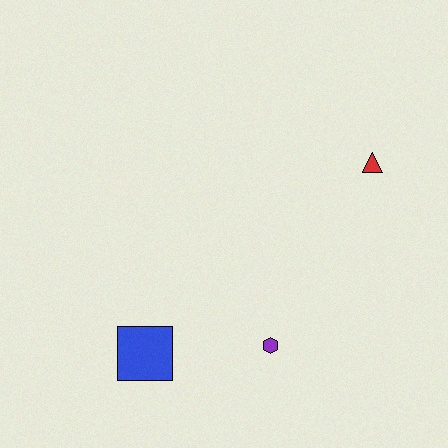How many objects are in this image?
There are 3 objects.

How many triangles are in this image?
There is 1 triangle.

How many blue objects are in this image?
There is 1 blue object.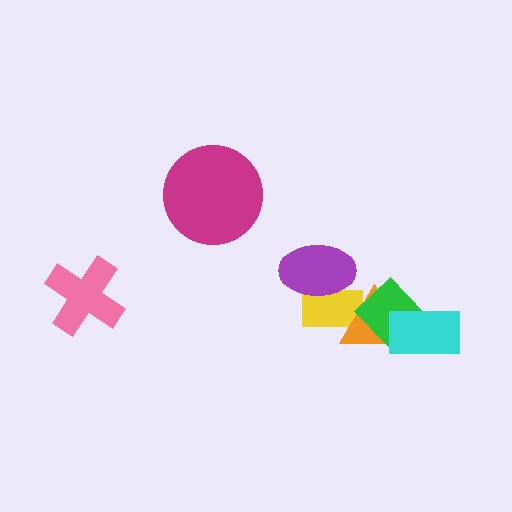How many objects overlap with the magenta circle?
0 objects overlap with the magenta circle.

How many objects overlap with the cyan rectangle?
2 objects overlap with the cyan rectangle.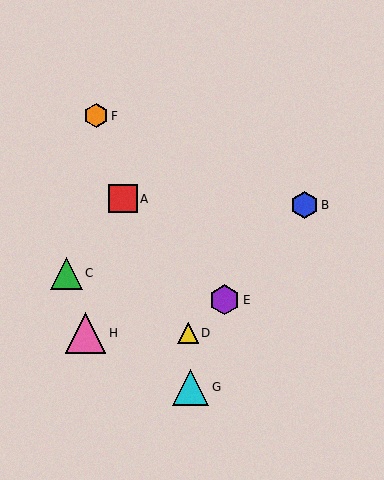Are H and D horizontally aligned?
Yes, both are at y≈333.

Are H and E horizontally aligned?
No, H is at y≈333 and E is at y≈300.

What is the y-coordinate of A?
Object A is at y≈199.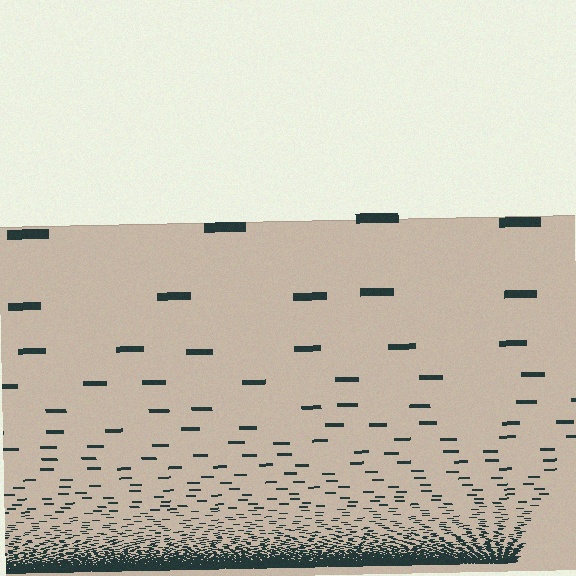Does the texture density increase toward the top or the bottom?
Density increases toward the bottom.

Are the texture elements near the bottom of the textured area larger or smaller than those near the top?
Smaller. The gradient is inverted — elements near the bottom are smaller and denser.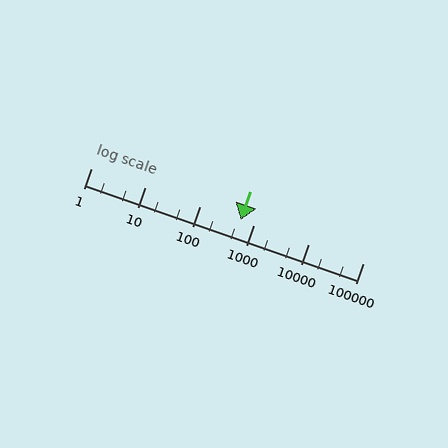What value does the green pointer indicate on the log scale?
The pointer indicates approximately 560.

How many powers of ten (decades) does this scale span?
The scale spans 5 decades, from 1 to 100000.